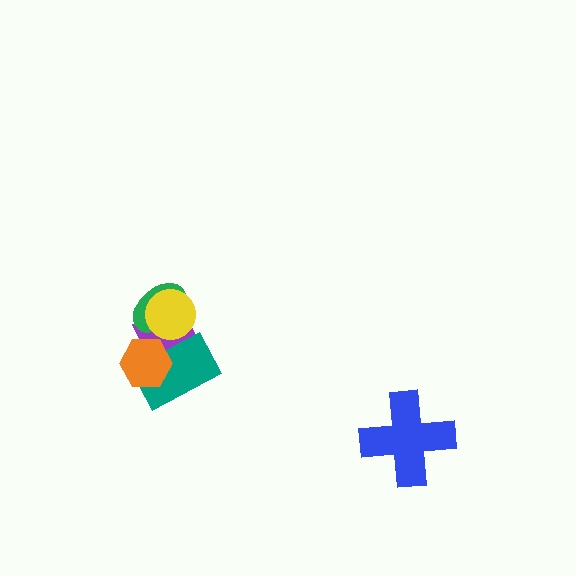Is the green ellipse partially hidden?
Yes, it is partially covered by another shape.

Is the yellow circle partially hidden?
No, no other shape covers it.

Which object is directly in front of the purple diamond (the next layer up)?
The green ellipse is directly in front of the purple diamond.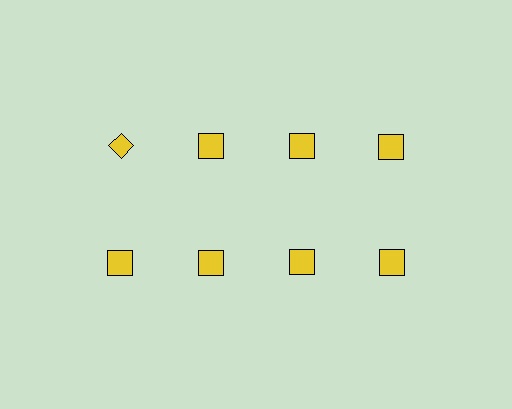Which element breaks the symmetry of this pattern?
The yellow diamond in the top row, leftmost column breaks the symmetry. All other shapes are yellow squares.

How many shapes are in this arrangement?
There are 8 shapes arranged in a grid pattern.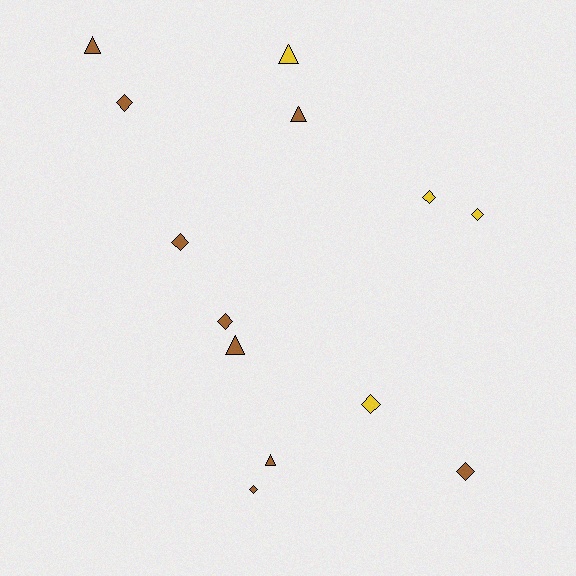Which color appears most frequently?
Brown, with 9 objects.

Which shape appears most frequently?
Diamond, with 8 objects.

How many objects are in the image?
There are 13 objects.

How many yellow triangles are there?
There is 1 yellow triangle.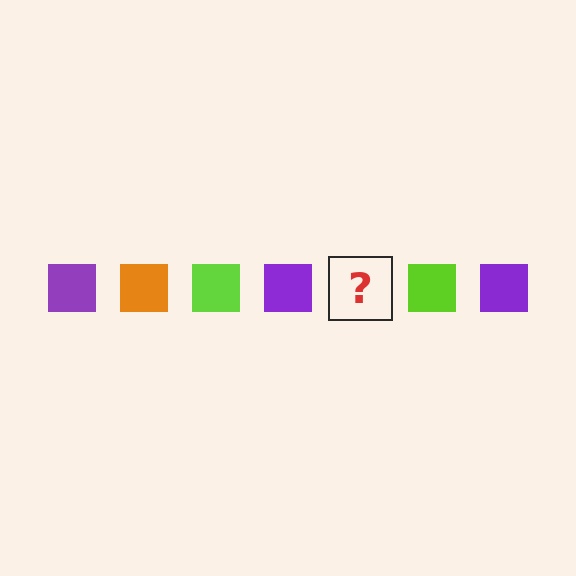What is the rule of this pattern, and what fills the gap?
The rule is that the pattern cycles through purple, orange, lime squares. The gap should be filled with an orange square.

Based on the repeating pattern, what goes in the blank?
The blank should be an orange square.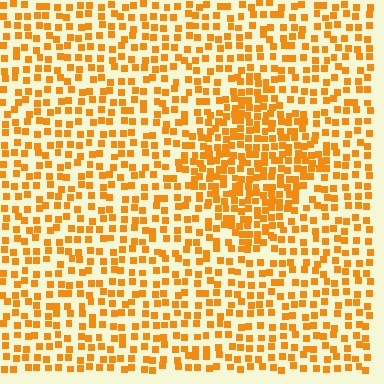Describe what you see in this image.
The image contains small orange elements arranged at two different densities. A diamond-shaped region is visible where the elements are more densely packed than the surrounding area.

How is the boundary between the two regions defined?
The boundary is defined by a change in element density (approximately 1.8x ratio). All elements are the same color, size, and shape.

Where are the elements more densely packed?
The elements are more densely packed inside the diamond boundary.